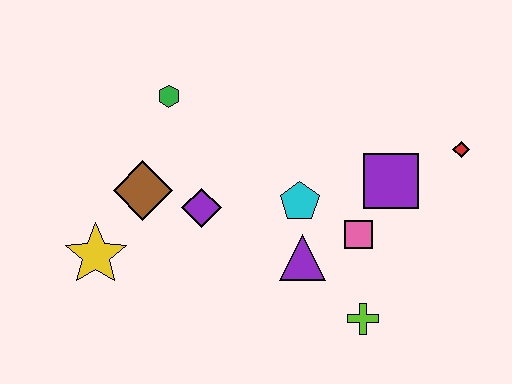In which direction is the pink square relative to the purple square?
The pink square is below the purple square.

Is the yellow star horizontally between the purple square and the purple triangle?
No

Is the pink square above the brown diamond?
No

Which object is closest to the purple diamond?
The brown diamond is closest to the purple diamond.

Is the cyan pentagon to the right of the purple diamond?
Yes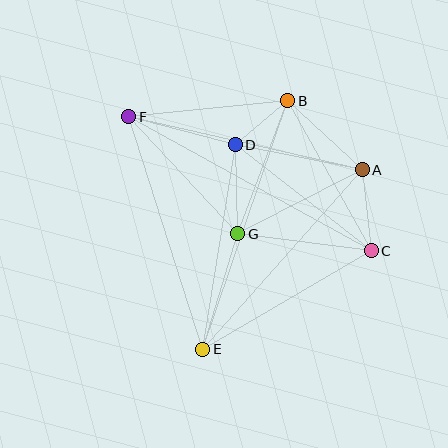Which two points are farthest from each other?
Points C and F are farthest from each other.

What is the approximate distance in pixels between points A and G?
The distance between A and G is approximately 140 pixels.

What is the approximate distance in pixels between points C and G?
The distance between C and G is approximately 135 pixels.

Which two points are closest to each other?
Points B and D are closest to each other.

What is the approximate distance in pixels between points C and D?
The distance between C and D is approximately 173 pixels.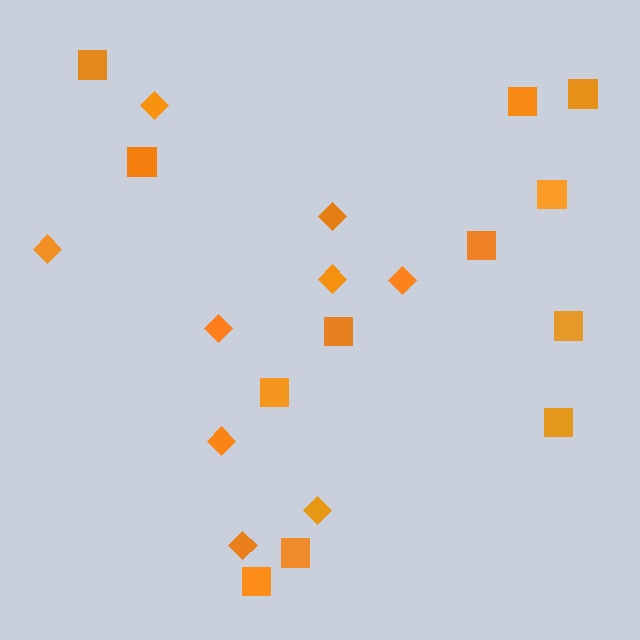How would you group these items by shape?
There are 2 groups: one group of diamonds (9) and one group of squares (12).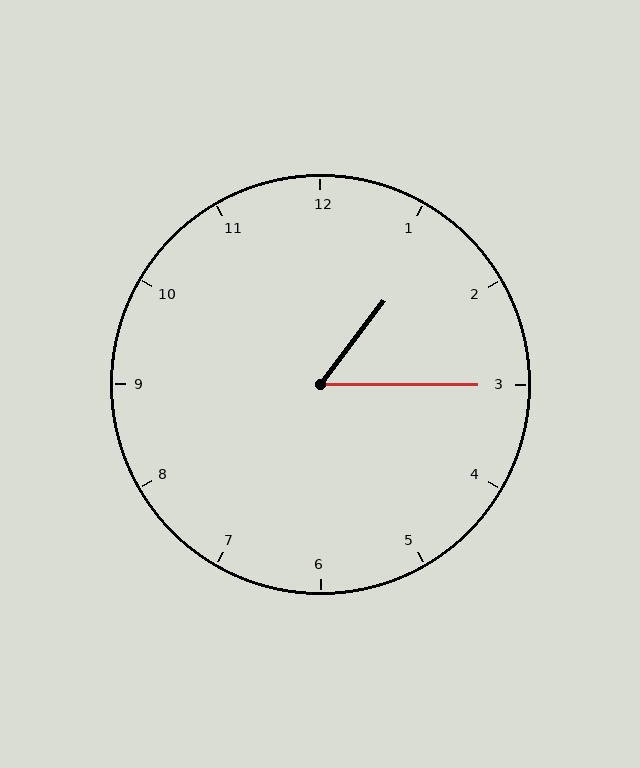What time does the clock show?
1:15.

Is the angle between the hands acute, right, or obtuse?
It is acute.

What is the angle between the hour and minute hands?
Approximately 52 degrees.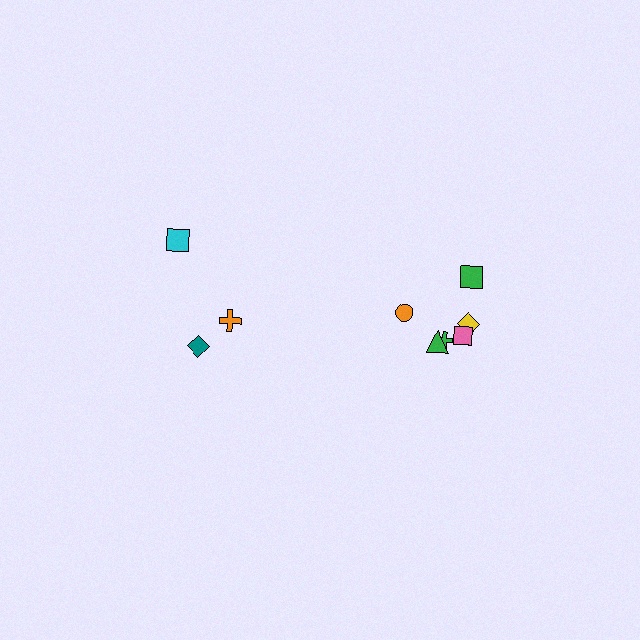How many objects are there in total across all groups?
There are 9 objects.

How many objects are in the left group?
There are 3 objects.